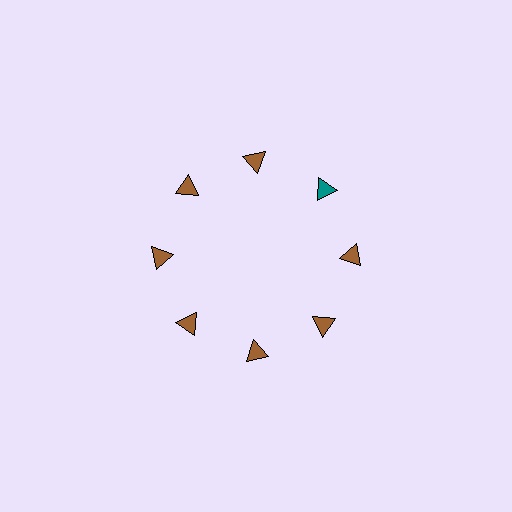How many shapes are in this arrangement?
There are 8 shapes arranged in a ring pattern.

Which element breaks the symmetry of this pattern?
The teal triangle at roughly the 2 o'clock position breaks the symmetry. All other shapes are brown triangles.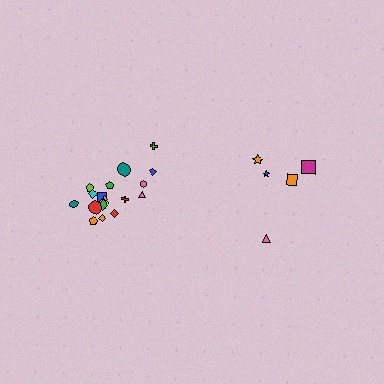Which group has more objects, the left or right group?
The left group.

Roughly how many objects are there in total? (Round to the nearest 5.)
Roughly 25 objects in total.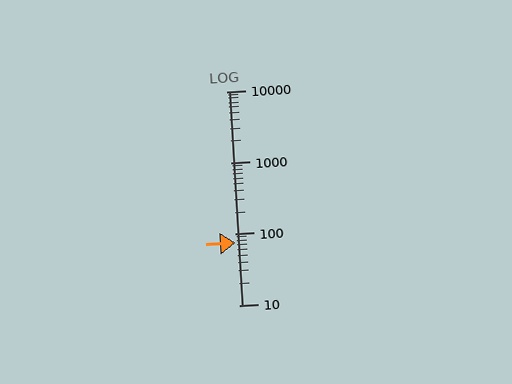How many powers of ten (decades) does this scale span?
The scale spans 3 decades, from 10 to 10000.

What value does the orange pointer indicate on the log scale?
The pointer indicates approximately 76.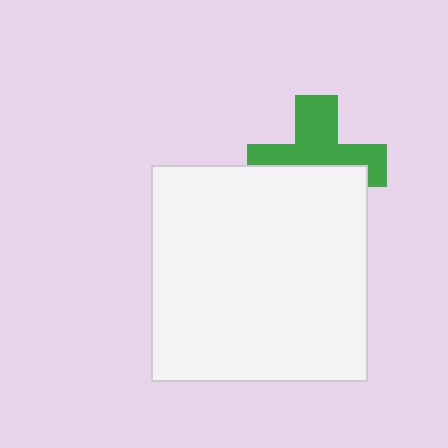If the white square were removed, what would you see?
You would see the complete green cross.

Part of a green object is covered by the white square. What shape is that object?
It is a cross.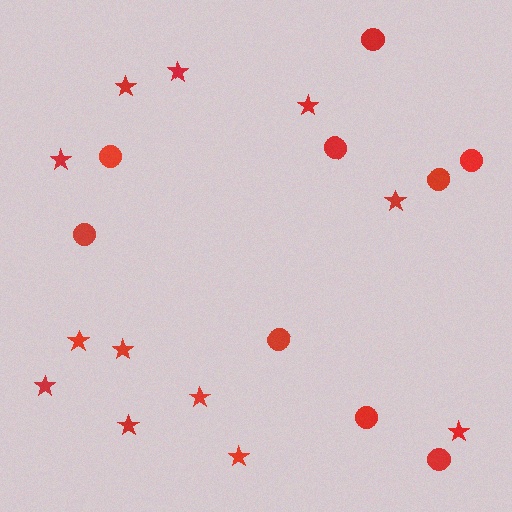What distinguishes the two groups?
There are 2 groups: one group of circles (9) and one group of stars (12).